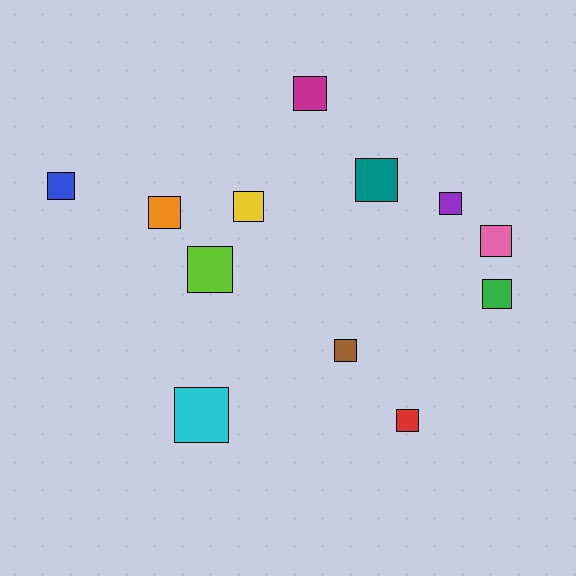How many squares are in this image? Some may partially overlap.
There are 12 squares.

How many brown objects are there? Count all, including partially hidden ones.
There is 1 brown object.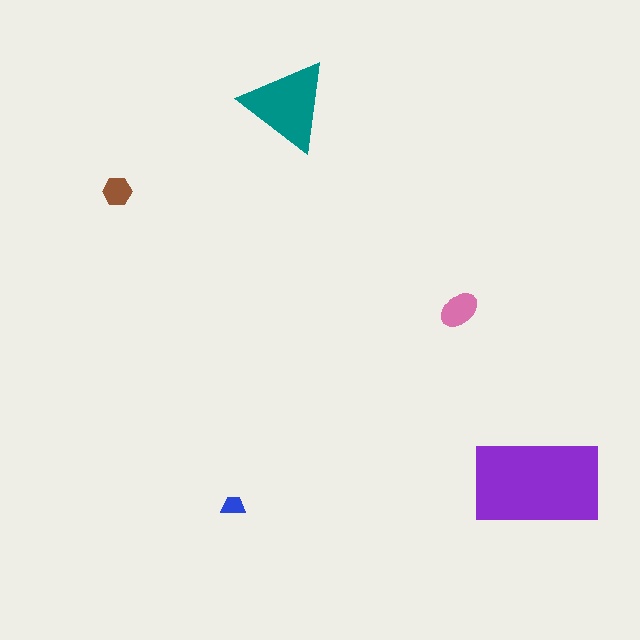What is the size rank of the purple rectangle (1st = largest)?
1st.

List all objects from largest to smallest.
The purple rectangle, the teal triangle, the pink ellipse, the brown hexagon, the blue trapezoid.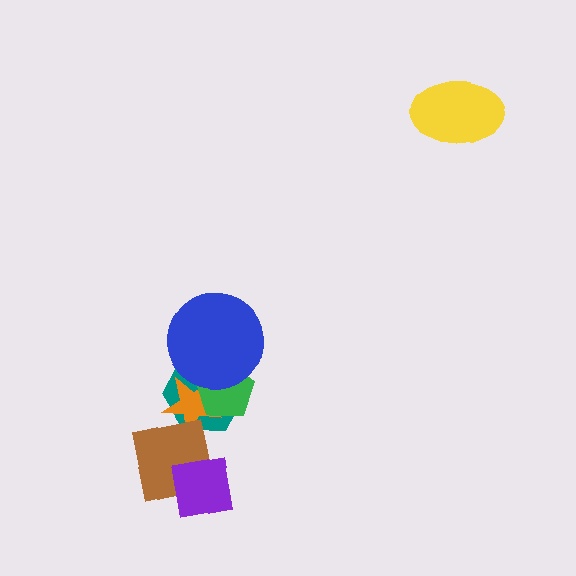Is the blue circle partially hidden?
No, no other shape covers it.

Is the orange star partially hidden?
Yes, it is partially covered by another shape.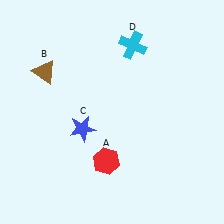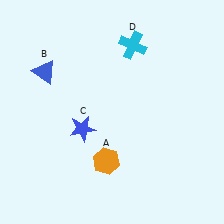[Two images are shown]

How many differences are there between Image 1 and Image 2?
There are 2 differences between the two images.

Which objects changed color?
A changed from red to orange. B changed from brown to blue.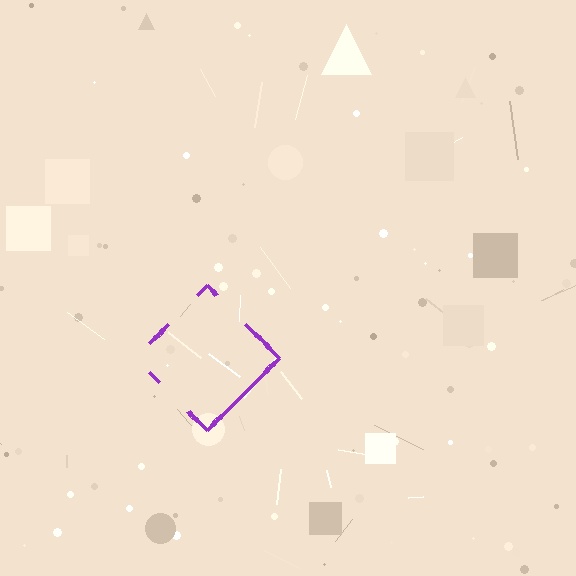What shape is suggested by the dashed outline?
The dashed outline suggests a diamond.